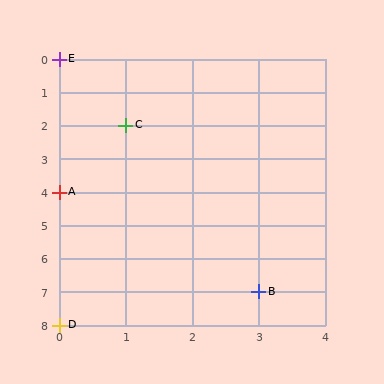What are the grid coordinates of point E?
Point E is at grid coordinates (0, 0).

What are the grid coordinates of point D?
Point D is at grid coordinates (0, 8).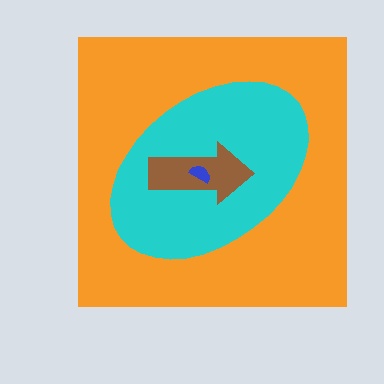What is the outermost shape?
The orange square.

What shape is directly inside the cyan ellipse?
The brown arrow.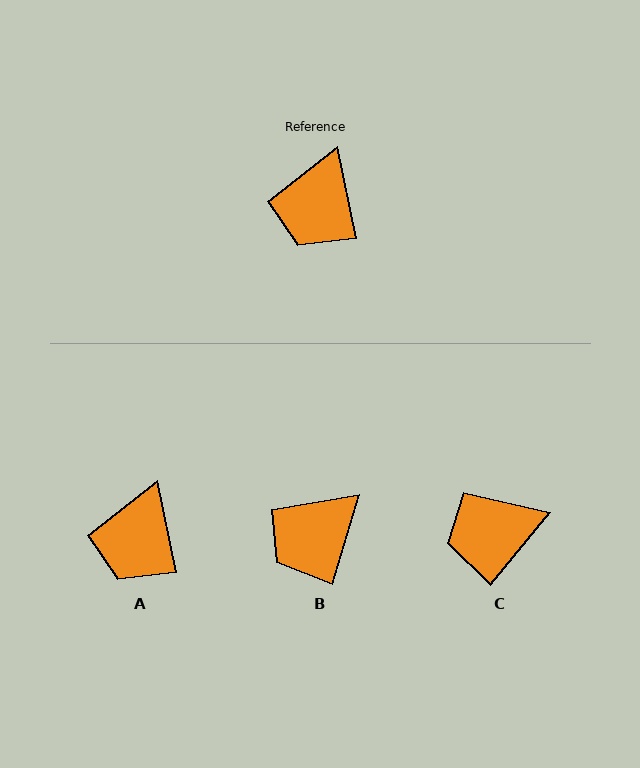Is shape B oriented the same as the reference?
No, it is off by about 29 degrees.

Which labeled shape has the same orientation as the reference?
A.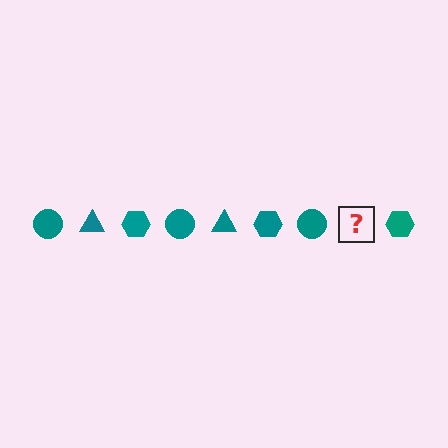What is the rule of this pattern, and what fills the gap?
The rule is that the pattern cycles through circle, triangle, hexagon shapes in teal. The gap should be filled with a teal triangle.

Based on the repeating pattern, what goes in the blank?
The blank should be a teal triangle.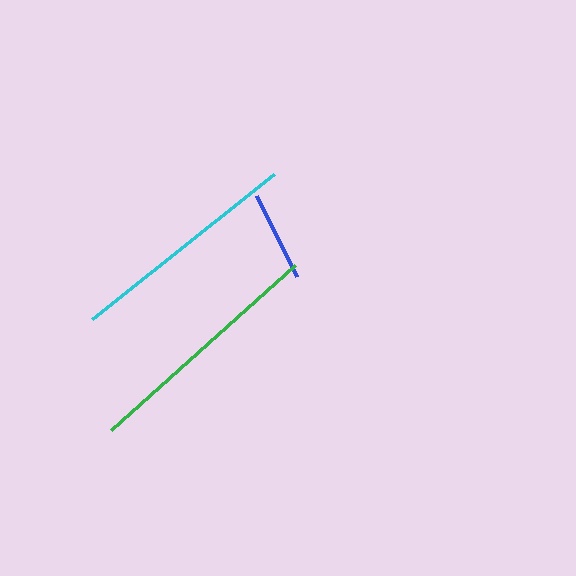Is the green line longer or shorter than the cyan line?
The green line is longer than the cyan line.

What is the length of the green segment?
The green segment is approximately 247 pixels long.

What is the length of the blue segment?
The blue segment is approximately 90 pixels long.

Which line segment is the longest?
The green line is the longest at approximately 247 pixels.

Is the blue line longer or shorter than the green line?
The green line is longer than the blue line.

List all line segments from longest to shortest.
From longest to shortest: green, cyan, blue.